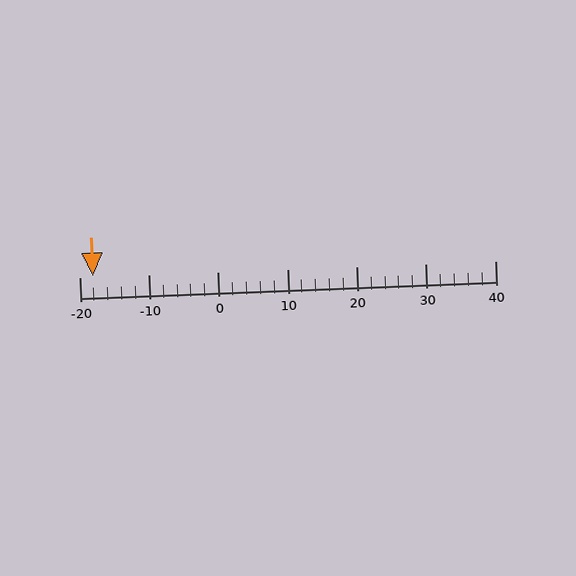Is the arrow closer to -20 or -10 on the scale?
The arrow is closer to -20.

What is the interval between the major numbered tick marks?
The major tick marks are spaced 10 units apart.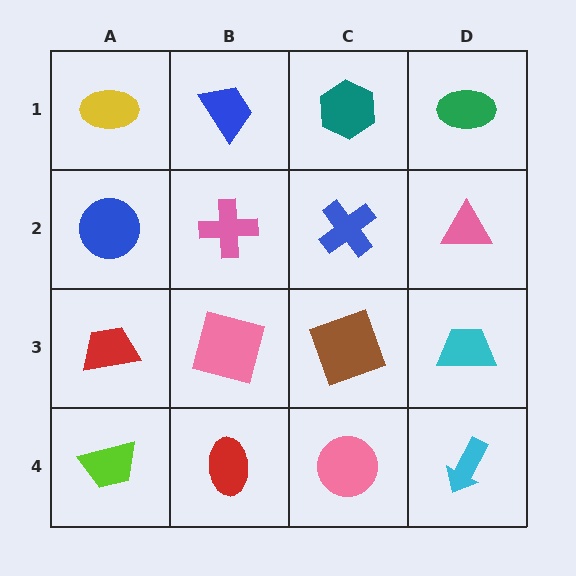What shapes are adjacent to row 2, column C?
A teal hexagon (row 1, column C), a brown square (row 3, column C), a pink cross (row 2, column B), a pink triangle (row 2, column D).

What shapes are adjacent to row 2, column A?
A yellow ellipse (row 1, column A), a red trapezoid (row 3, column A), a pink cross (row 2, column B).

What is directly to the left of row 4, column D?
A pink circle.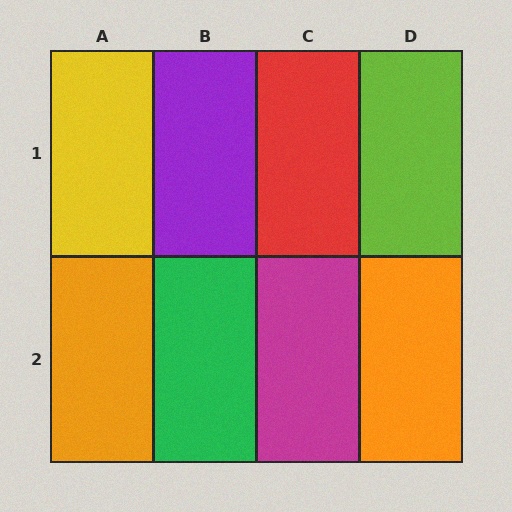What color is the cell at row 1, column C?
Red.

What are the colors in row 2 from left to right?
Orange, green, magenta, orange.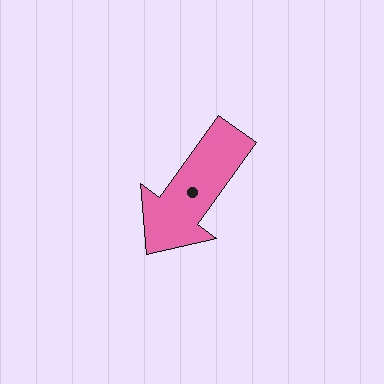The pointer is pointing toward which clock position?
Roughly 7 o'clock.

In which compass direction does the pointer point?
Southwest.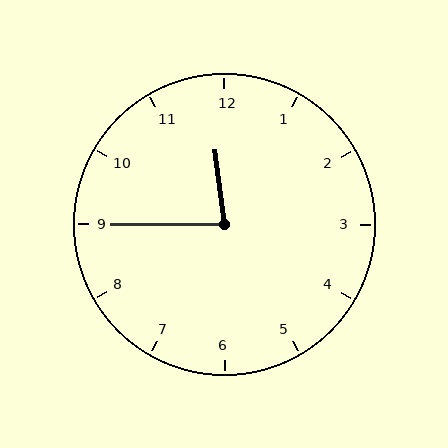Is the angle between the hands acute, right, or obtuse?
It is acute.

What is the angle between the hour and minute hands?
Approximately 82 degrees.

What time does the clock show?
11:45.